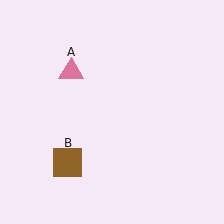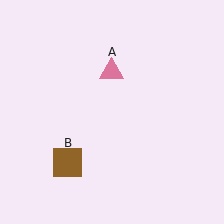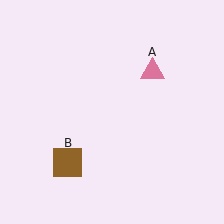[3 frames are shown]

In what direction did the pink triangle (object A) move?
The pink triangle (object A) moved right.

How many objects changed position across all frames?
1 object changed position: pink triangle (object A).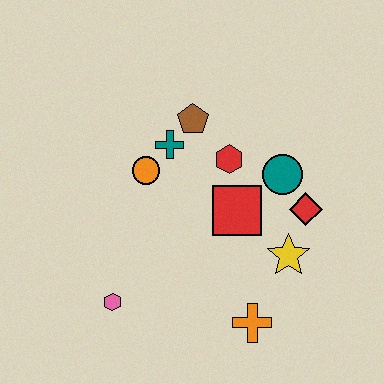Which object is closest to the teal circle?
The red diamond is closest to the teal circle.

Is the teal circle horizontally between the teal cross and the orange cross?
No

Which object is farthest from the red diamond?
The pink hexagon is farthest from the red diamond.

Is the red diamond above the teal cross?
No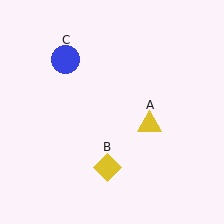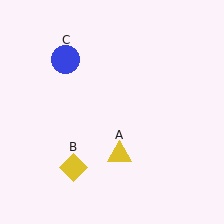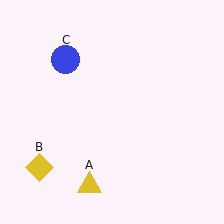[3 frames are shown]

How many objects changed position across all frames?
2 objects changed position: yellow triangle (object A), yellow diamond (object B).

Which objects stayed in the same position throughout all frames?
Blue circle (object C) remained stationary.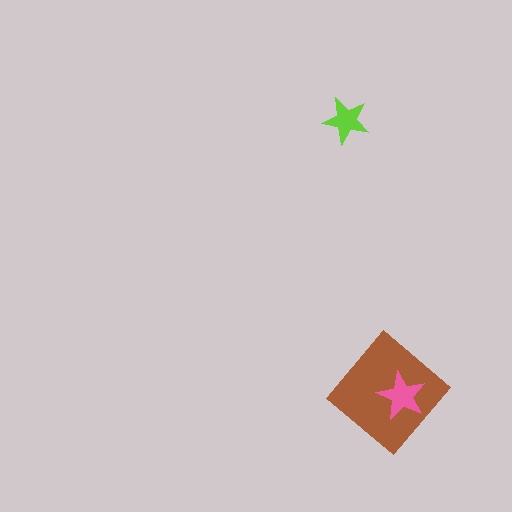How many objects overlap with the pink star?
1 object overlaps with the pink star.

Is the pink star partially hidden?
No, no other shape covers it.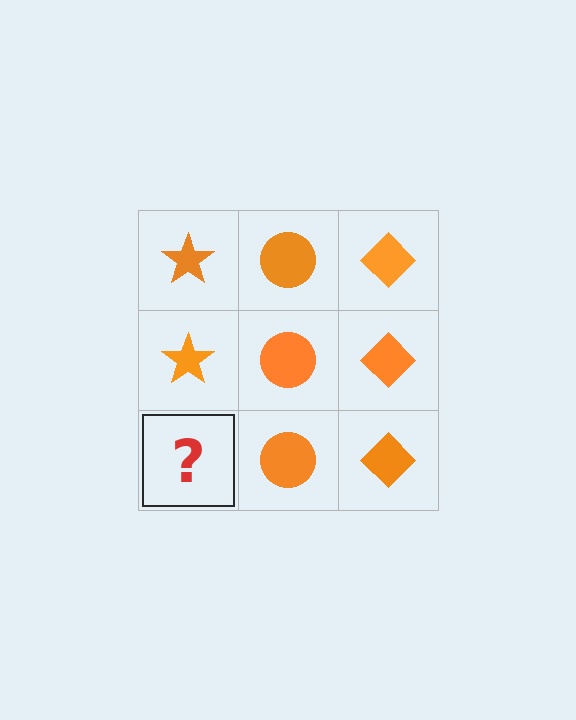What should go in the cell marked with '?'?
The missing cell should contain an orange star.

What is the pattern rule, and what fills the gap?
The rule is that each column has a consistent shape. The gap should be filled with an orange star.